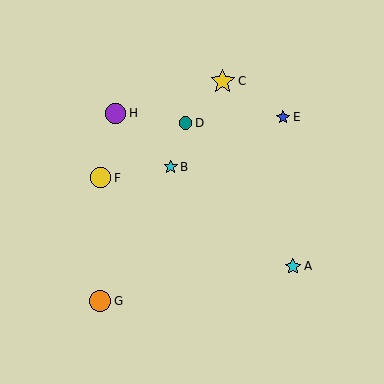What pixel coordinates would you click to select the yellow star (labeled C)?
Click at (223, 81) to select the yellow star C.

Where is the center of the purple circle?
The center of the purple circle is at (115, 113).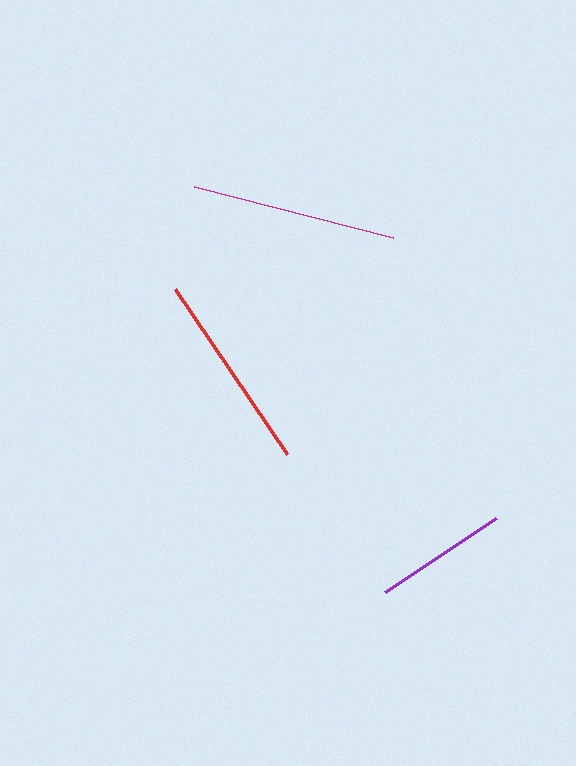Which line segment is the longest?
The magenta line is the longest at approximately 205 pixels.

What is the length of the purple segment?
The purple segment is approximately 134 pixels long.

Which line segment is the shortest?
The purple line is the shortest at approximately 134 pixels.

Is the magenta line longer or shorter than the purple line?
The magenta line is longer than the purple line.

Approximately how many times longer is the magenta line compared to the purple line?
The magenta line is approximately 1.5 times the length of the purple line.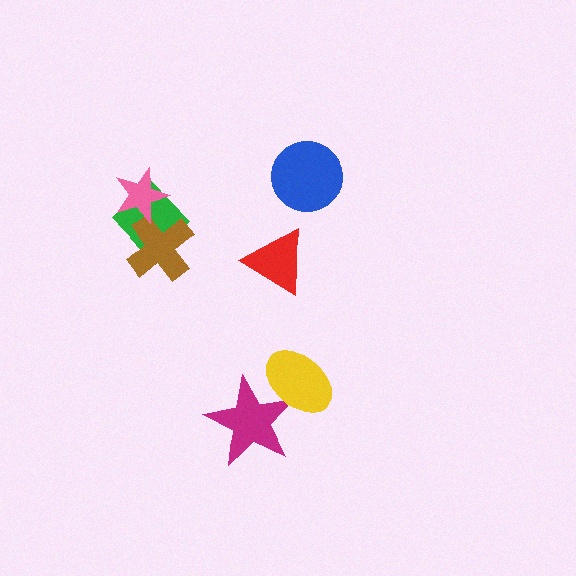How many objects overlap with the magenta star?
1 object overlaps with the magenta star.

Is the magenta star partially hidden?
Yes, it is partially covered by another shape.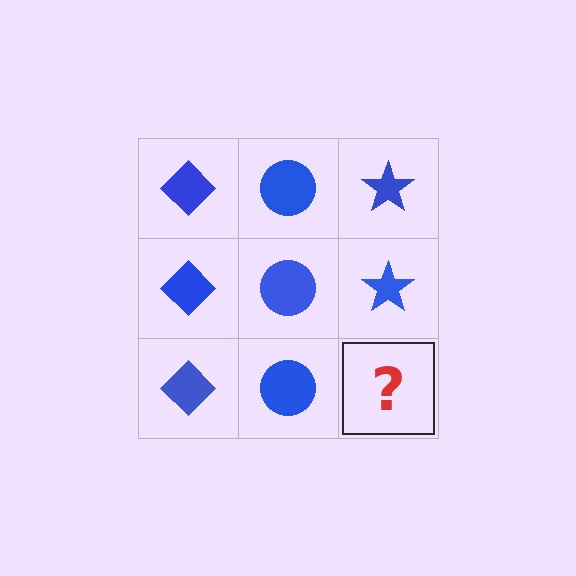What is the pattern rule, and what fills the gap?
The rule is that each column has a consistent shape. The gap should be filled with a blue star.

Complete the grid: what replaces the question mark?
The question mark should be replaced with a blue star.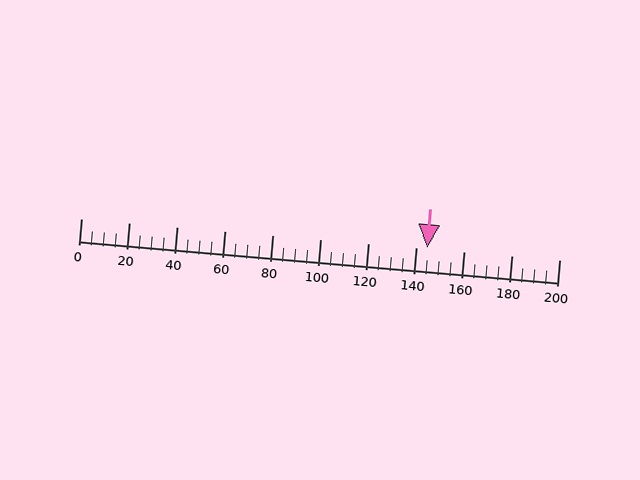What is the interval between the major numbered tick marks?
The major tick marks are spaced 20 units apart.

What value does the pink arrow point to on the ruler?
The pink arrow points to approximately 145.